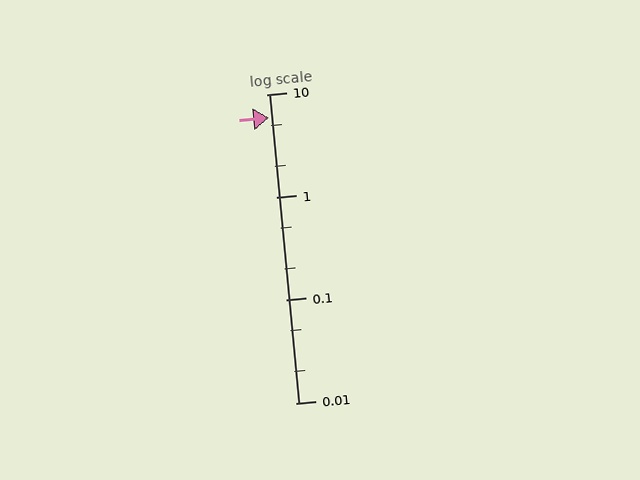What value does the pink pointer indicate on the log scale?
The pointer indicates approximately 5.9.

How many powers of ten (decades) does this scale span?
The scale spans 3 decades, from 0.01 to 10.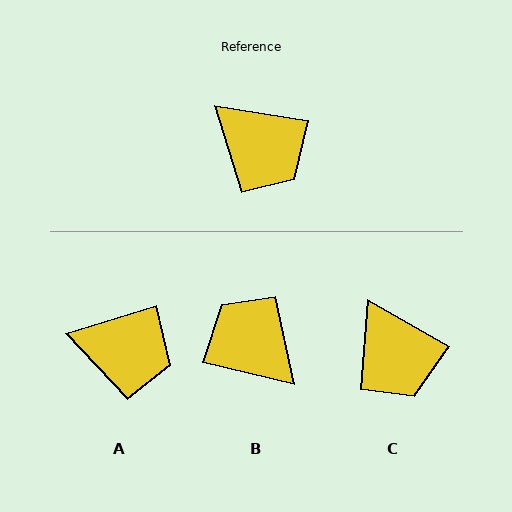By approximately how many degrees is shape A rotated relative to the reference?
Approximately 26 degrees counter-clockwise.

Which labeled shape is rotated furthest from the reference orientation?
B, about 175 degrees away.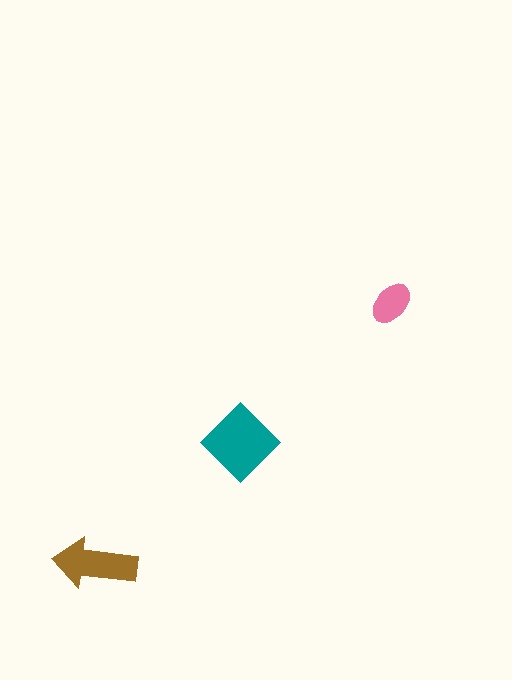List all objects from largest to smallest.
The teal diamond, the brown arrow, the pink ellipse.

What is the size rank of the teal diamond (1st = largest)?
1st.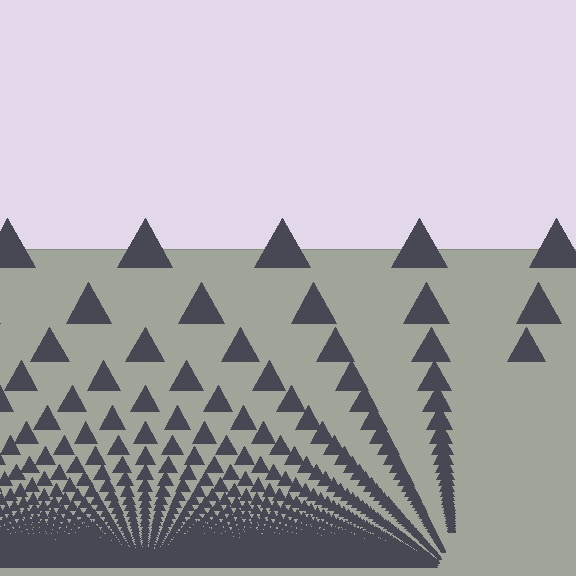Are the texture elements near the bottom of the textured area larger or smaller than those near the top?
Smaller. The gradient is inverted — elements near the bottom are smaller and denser.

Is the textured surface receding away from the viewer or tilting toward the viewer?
The surface appears to tilt toward the viewer. Texture elements get larger and sparser toward the top.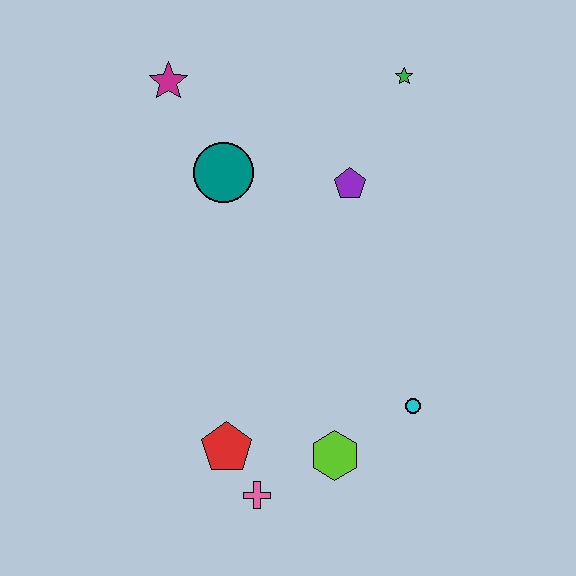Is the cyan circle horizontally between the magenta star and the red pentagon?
No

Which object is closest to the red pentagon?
The pink cross is closest to the red pentagon.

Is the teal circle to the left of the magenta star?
No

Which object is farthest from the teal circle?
The pink cross is farthest from the teal circle.